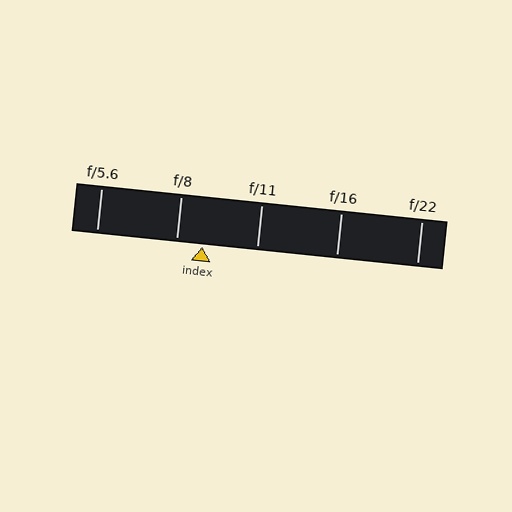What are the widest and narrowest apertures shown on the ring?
The widest aperture shown is f/5.6 and the narrowest is f/22.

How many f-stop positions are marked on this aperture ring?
There are 5 f-stop positions marked.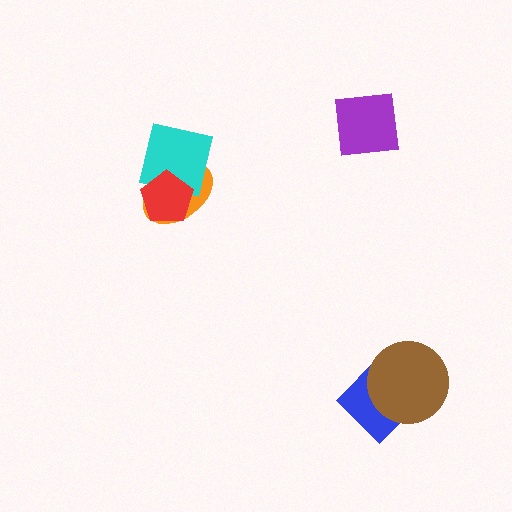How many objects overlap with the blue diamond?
1 object overlaps with the blue diamond.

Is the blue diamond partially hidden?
Yes, it is partially covered by another shape.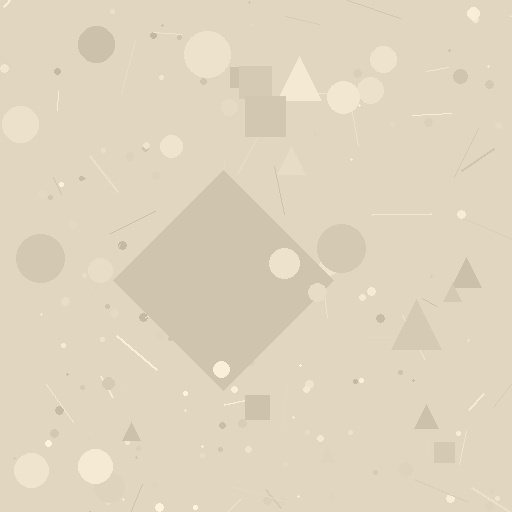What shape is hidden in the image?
A diamond is hidden in the image.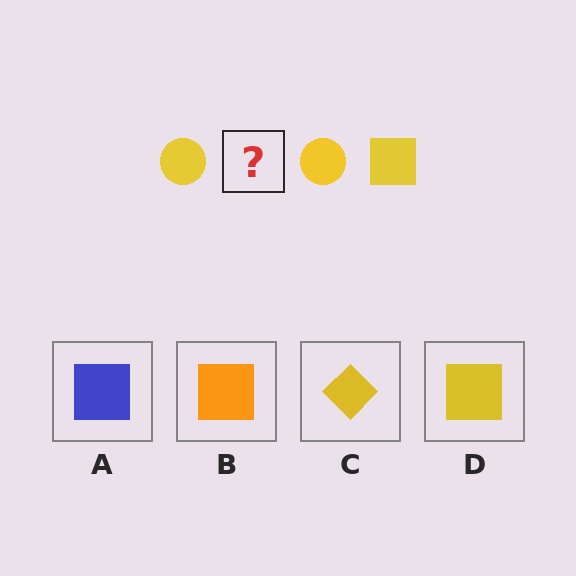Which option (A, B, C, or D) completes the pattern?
D.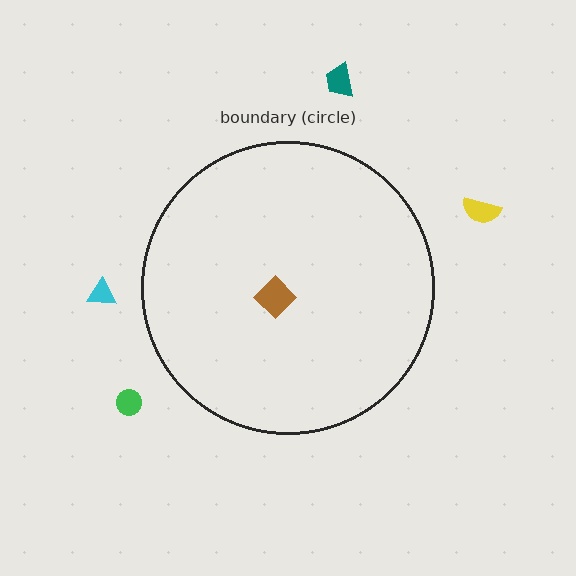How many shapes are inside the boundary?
1 inside, 4 outside.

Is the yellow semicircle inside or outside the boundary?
Outside.